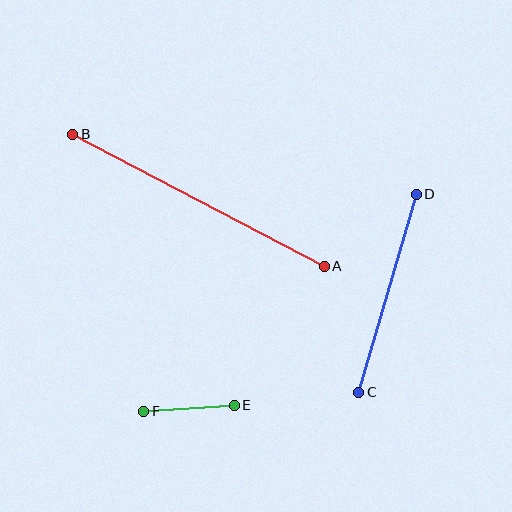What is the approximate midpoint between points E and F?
The midpoint is at approximately (189, 408) pixels.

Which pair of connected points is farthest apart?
Points A and B are farthest apart.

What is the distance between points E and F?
The distance is approximately 91 pixels.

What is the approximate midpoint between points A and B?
The midpoint is at approximately (199, 200) pixels.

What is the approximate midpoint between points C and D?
The midpoint is at approximately (388, 293) pixels.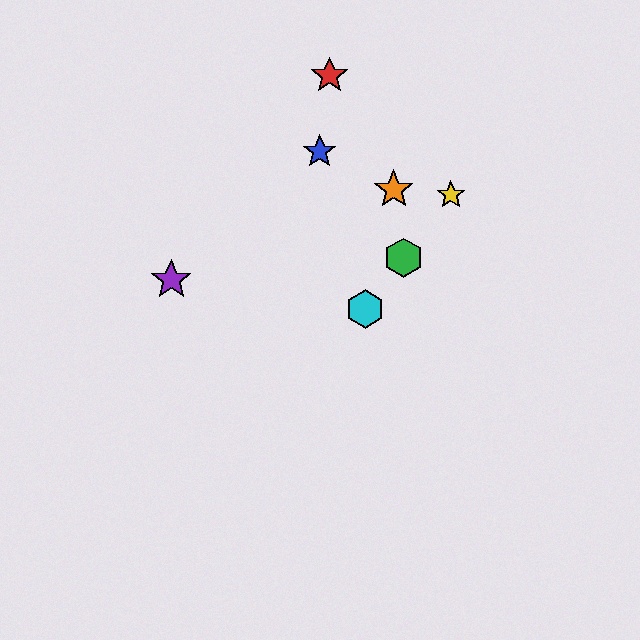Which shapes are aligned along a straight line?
The green hexagon, the yellow star, the cyan hexagon are aligned along a straight line.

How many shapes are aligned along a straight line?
3 shapes (the green hexagon, the yellow star, the cyan hexagon) are aligned along a straight line.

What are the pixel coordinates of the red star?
The red star is at (329, 76).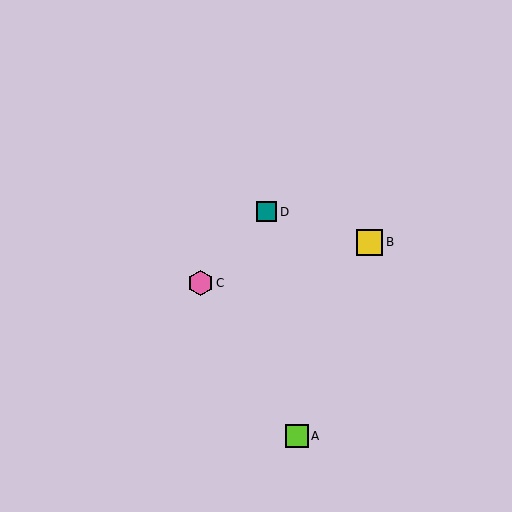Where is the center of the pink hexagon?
The center of the pink hexagon is at (201, 283).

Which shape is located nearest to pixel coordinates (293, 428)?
The lime square (labeled A) at (297, 436) is nearest to that location.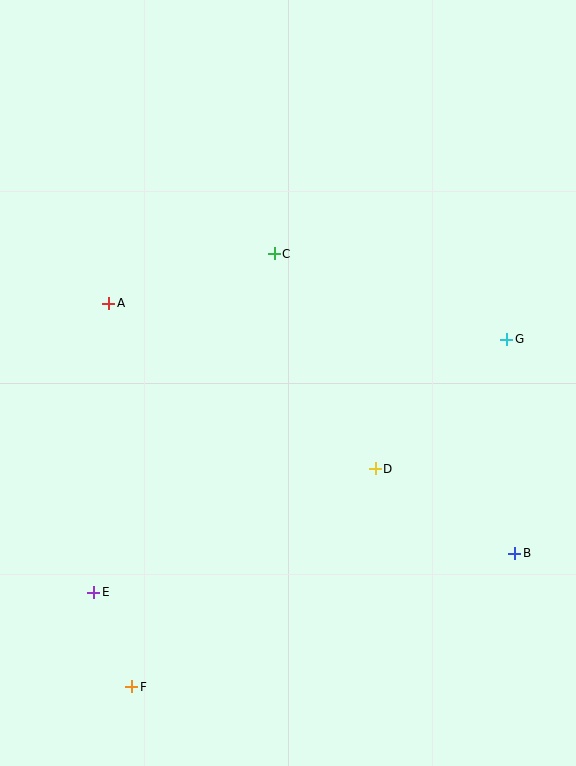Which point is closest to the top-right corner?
Point G is closest to the top-right corner.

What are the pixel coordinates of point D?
Point D is at (375, 469).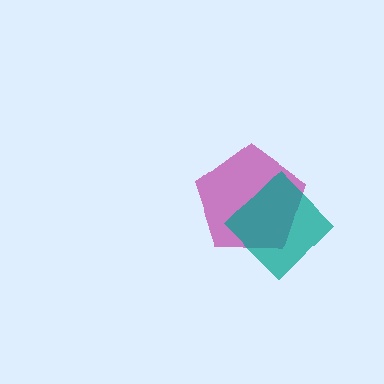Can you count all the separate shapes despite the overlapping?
Yes, there are 2 separate shapes.